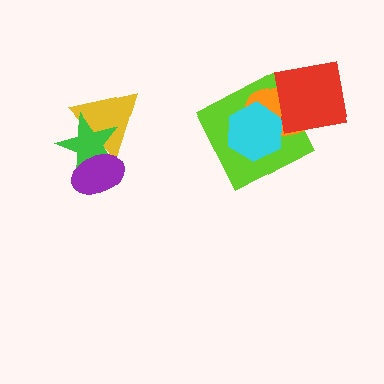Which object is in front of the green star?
The purple ellipse is in front of the green star.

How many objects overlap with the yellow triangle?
2 objects overlap with the yellow triangle.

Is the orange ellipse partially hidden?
Yes, it is partially covered by another shape.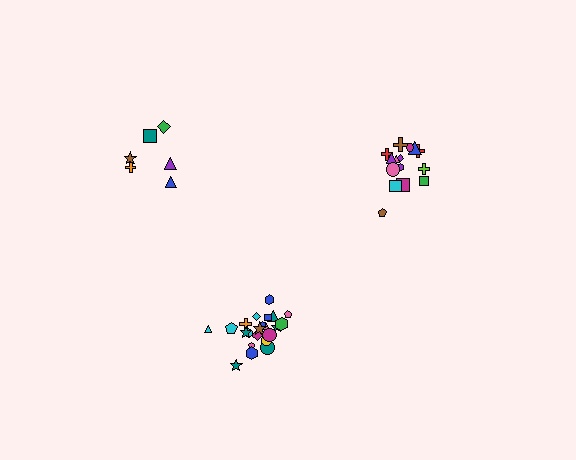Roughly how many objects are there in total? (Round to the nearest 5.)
Roughly 45 objects in total.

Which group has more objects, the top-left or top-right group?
The top-right group.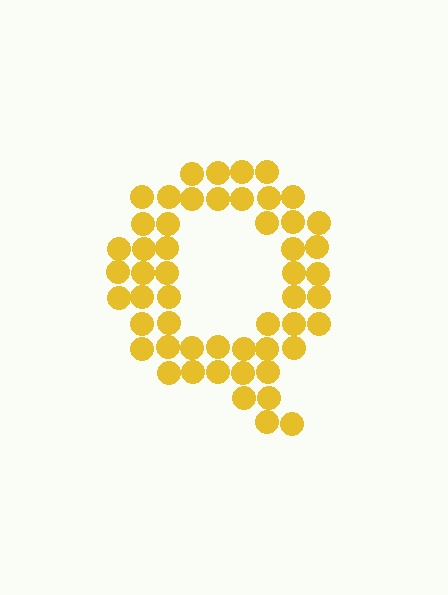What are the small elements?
The small elements are circles.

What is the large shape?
The large shape is the letter Q.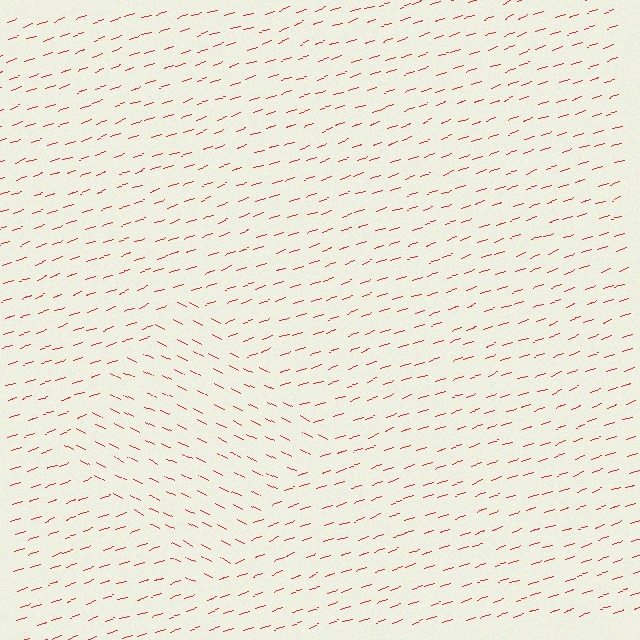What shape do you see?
I see a diamond.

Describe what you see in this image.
The image is filled with small red line segments. A diamond region in the image has lines oriented differently from the surrounding lines, creating a visible texture boundary.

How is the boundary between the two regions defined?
The boundary is defined purely by a change in line orientation (approximately 45 degrees difference). All lines are the same color and thickness.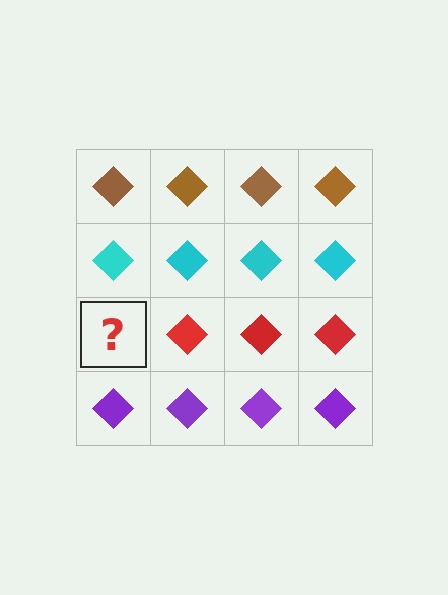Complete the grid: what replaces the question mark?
The question mark should be replaced with a red diamond.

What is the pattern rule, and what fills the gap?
The rule is that each row has a consistent color. The gap should be filled with a red diamond.